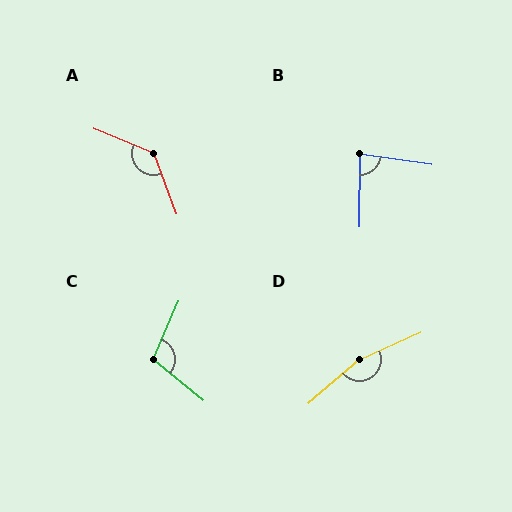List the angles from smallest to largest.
B (82°), C (106°), A (133°), D (163°).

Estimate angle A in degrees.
Approximately 133 degrees.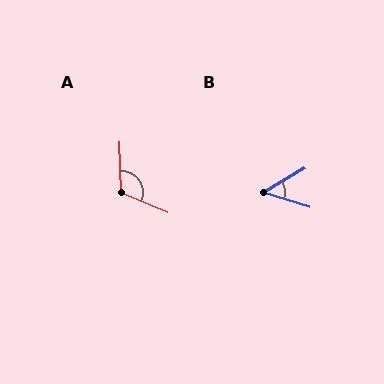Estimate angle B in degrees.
Approximately 48 degrees.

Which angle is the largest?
A, at approximately 114 degrees.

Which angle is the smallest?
B, at approximately 48 degrees.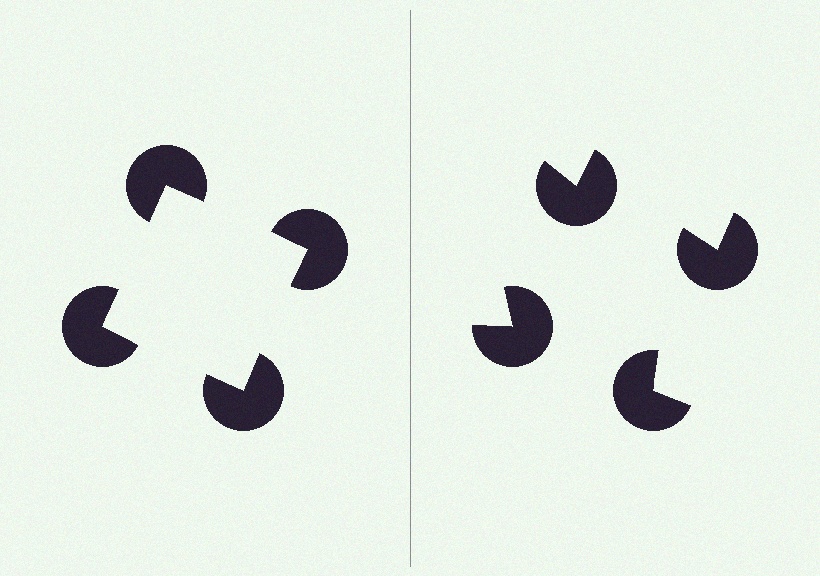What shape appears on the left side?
An illusory square.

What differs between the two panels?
The pac-man discs are positioned identically on both sides; only the wedge orientations differ. On the left they align to a square; on the right they are misaligned.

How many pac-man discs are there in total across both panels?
8 — 4 on each side.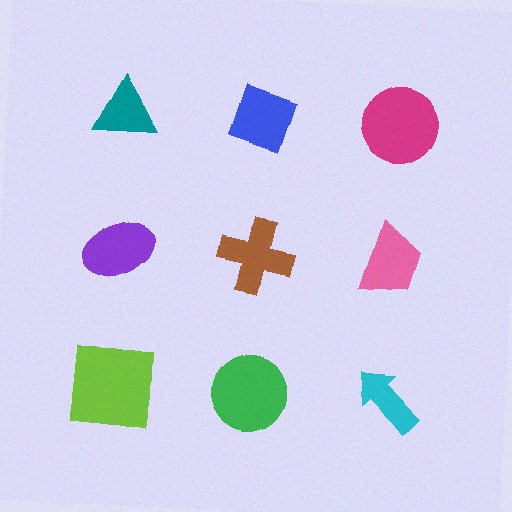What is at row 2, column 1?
A purple ellipse.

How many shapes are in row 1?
3 shapes.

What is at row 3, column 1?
A lime square.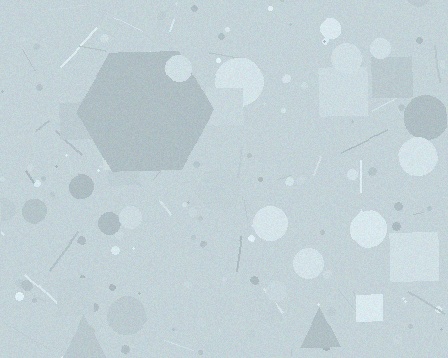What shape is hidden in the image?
A hexagon is hidden in the image.